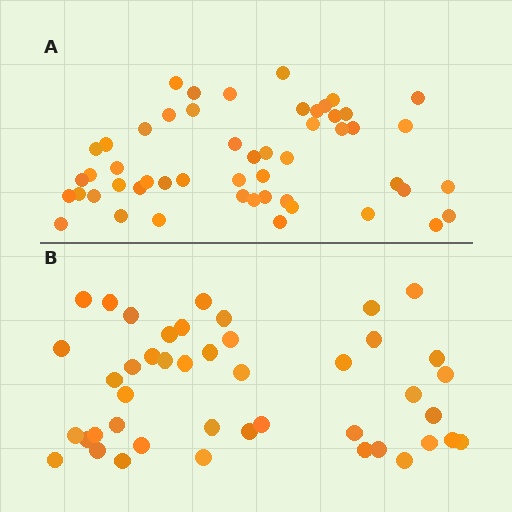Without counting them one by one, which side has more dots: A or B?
Region A (the top region) has more dots.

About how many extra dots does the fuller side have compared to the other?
Region A has roughly 8 or so more dots than region B.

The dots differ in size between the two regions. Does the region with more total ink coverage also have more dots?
No. Region B has more total ink coverage because its dots are larger, but region A actually contains more individual dots. Total area can be misleading — the number of items is what matters here.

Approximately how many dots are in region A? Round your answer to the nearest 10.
About 50 dots. (The exact count is 52, which rounds to 50.)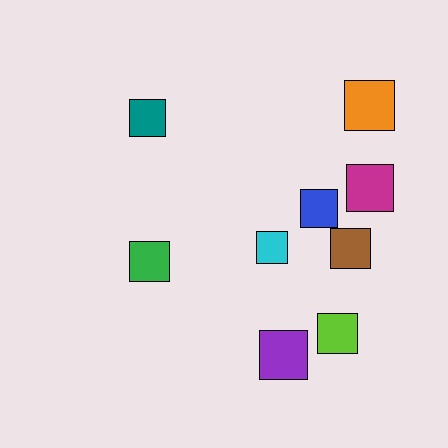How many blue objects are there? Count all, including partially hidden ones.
There is 1 blue object.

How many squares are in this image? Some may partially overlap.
There are 9 squares.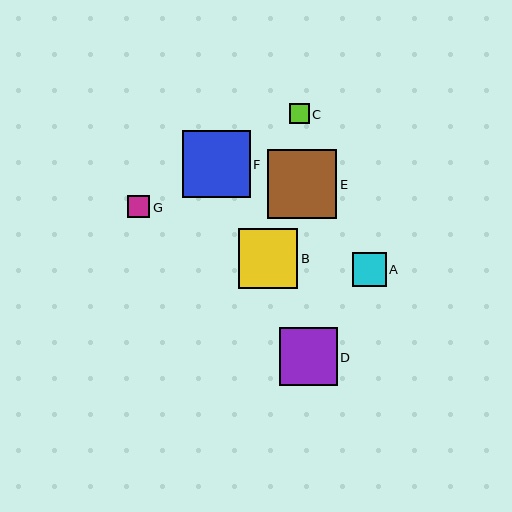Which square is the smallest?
Square C is the smallest with a size of approximately 20 pixels.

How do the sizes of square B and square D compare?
Square B and square D are approximately the same size.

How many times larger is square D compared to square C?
Square D is approximately 2.9 times the size of square C.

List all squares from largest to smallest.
From largest to smallest: E, F, B, D, A, G, C.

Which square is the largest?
Square E is the largest with a size of approximately 70 pixels.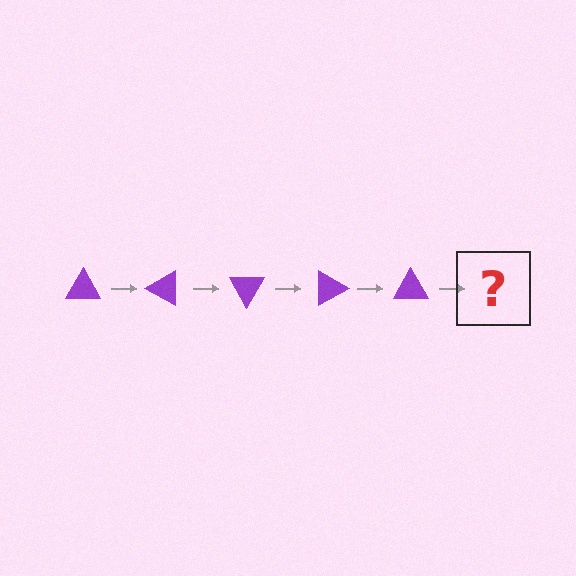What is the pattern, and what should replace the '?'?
The pattern is that the triangle rotates 30 degrees each step. The '?' should be a purple triangle rotated 150 degrees.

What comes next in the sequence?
The next element should be a purple triangle rotated 150 degrees.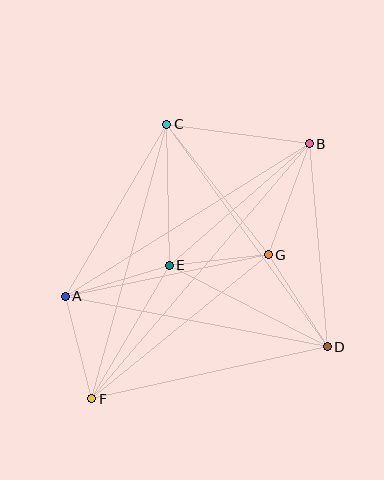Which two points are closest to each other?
Points E and G are closest to each other.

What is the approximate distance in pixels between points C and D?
The distance between C and D is approximately 274 pixels.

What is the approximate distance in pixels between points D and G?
The distance between D and G is approximately 109 pixels.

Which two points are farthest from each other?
Points B and F are farthest from each other.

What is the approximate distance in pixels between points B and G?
The distance between B and G is approximately 119 pixels.